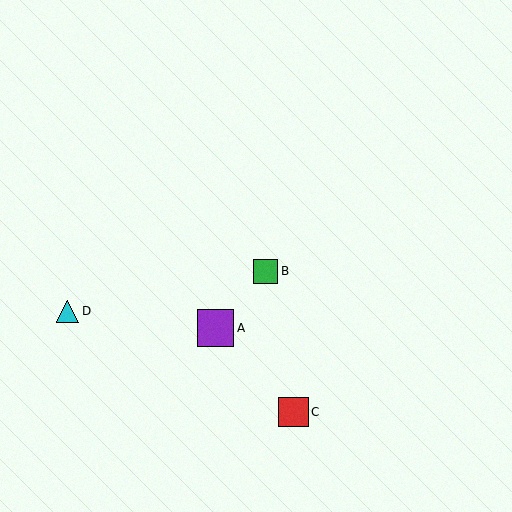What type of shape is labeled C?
Shape C is a red square.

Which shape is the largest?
The purple square (labeled A) is the largest.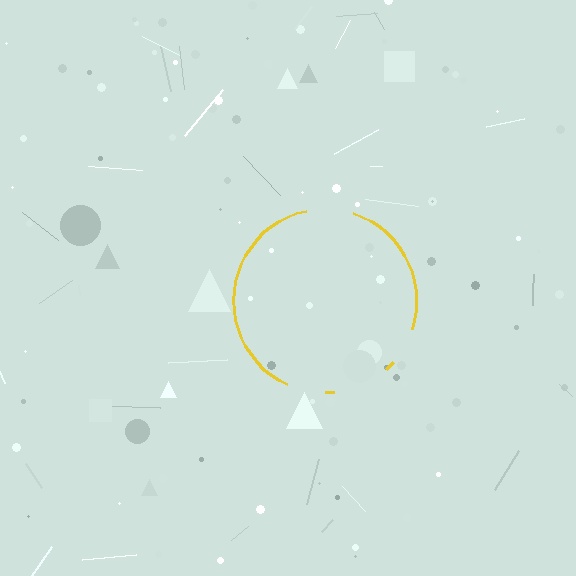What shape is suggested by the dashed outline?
The dashed outline suggests a circle.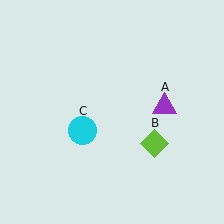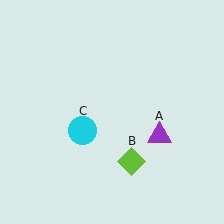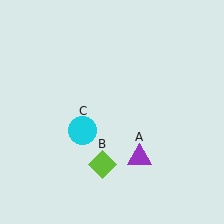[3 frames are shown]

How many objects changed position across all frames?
2 objects changed position: purple triangle (object A), lime diamond (object B).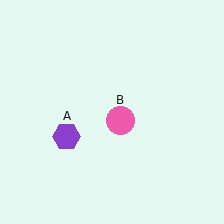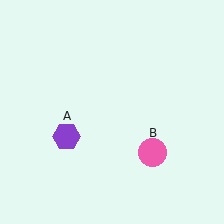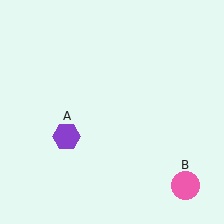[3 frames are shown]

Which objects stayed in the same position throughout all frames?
Purple hexagon (object A) remained stationary.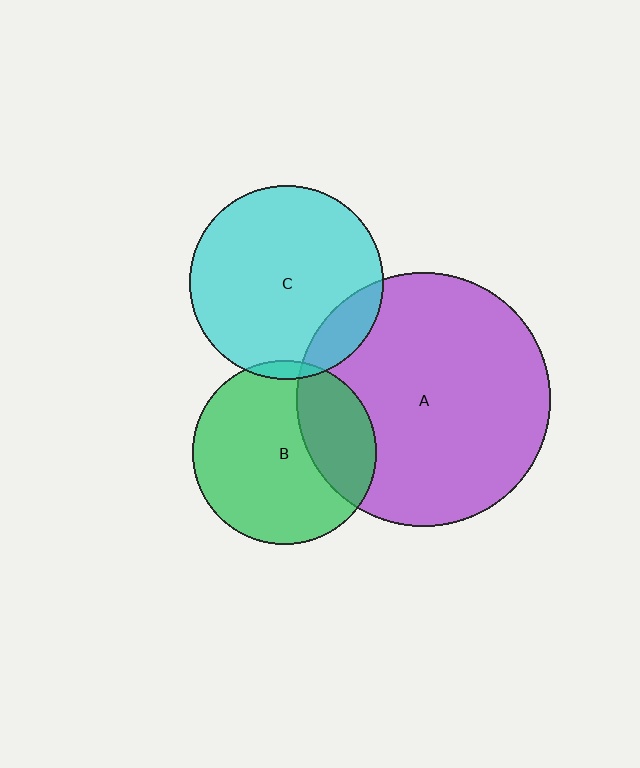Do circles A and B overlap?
Yes.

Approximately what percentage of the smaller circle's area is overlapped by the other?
Approximately 30%.